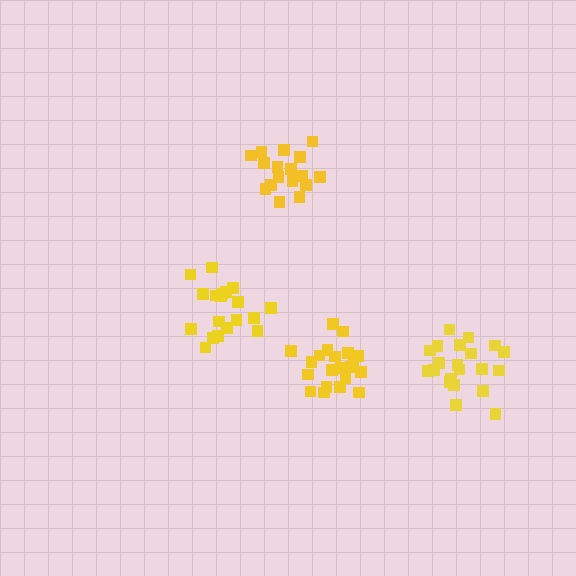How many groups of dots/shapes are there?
There are 4 groups.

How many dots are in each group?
Group 1: 19 dots, Group 2: 21 dots, Group 3: 17 dots, Group 4: 21 dots (78 total).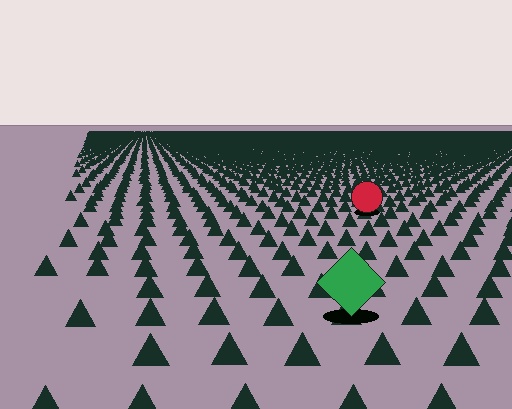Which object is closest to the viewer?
The green diamond is closest. The texture marks near it are larger and more spread out.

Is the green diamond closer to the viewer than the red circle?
Yes. The green diamond is closer — you can tell from the texture gradient: the ground texture is coarser near it.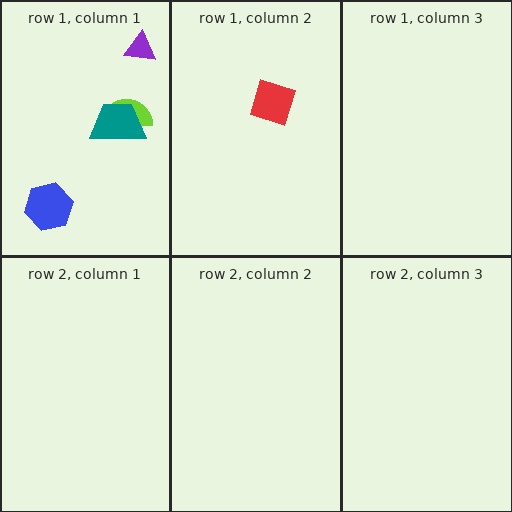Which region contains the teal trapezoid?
The row 1, column 1 region.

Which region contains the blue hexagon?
The row 1, column 1 region.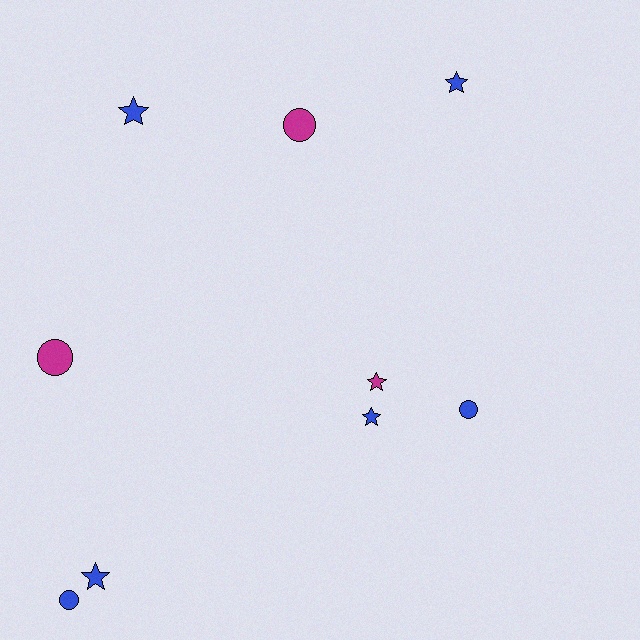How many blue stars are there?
There are 4 blue stars.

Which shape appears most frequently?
Star, with 5 objects.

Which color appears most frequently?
Blue, with 6 objects.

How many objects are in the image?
There are 9 objects.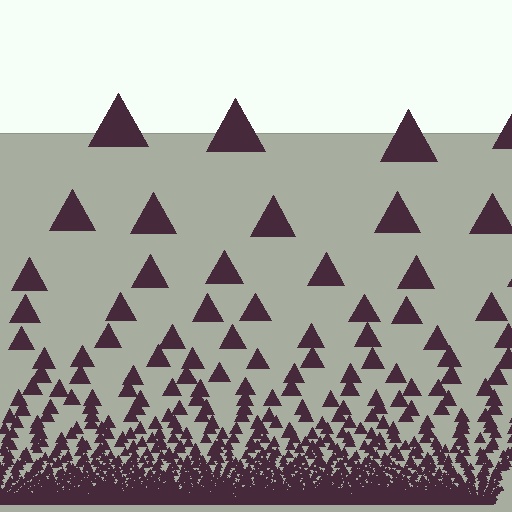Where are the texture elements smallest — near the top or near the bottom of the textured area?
Near the bottom.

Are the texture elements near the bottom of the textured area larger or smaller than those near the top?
Smaller. The gradient is inverted — elements near the bottom are smaller and denser.